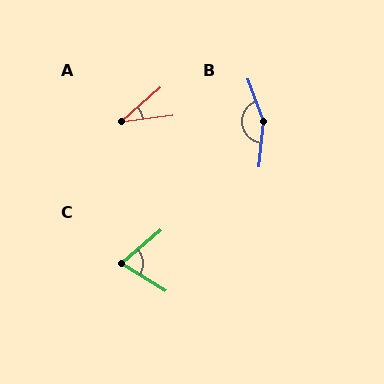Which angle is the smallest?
A, at approximately 34 degrees.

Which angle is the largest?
B, at approximately 154 degrees.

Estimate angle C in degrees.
Approximately 72 degrees.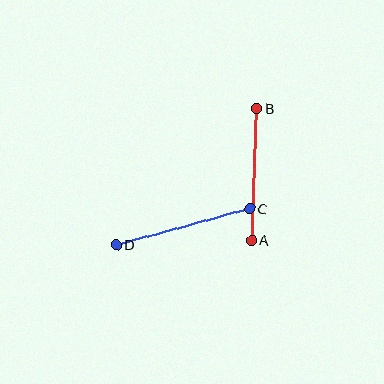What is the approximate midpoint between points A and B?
The midpoint is at approximately (254, 174) pixels.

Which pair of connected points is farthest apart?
Points C and D are farthest apart.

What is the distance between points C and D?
The distance is approximately 138 pixels.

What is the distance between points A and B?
The distance is approximately 132 pixels.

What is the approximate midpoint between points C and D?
The midpoint is at approximately (183, 227) pixels.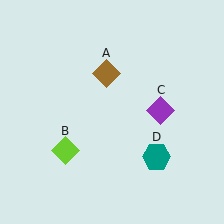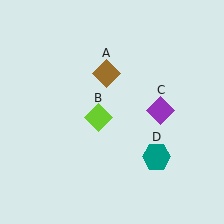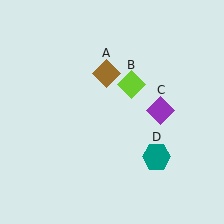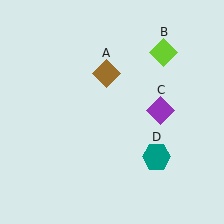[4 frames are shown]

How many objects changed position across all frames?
1 object changed position: lime diamond (object B).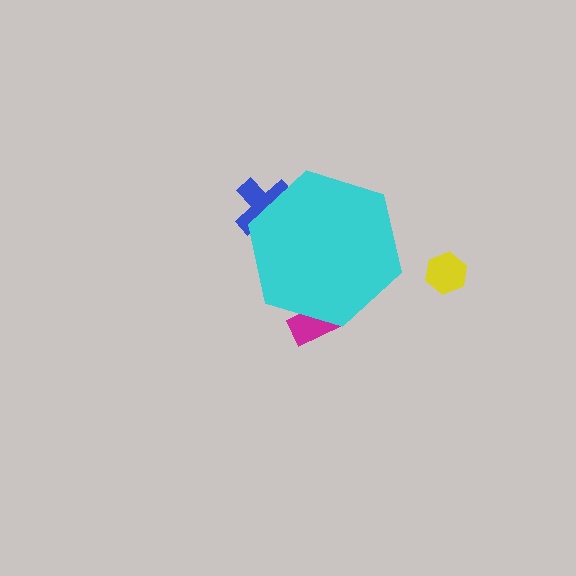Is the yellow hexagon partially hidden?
No, the yellow hexagon is fully visible.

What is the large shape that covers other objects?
A cyan hexagon.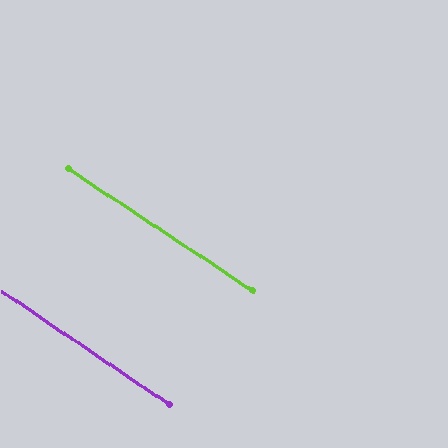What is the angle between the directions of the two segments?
Approximately 0 degrees.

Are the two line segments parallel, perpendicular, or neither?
Parallel — their directions differ by only 0.4°.